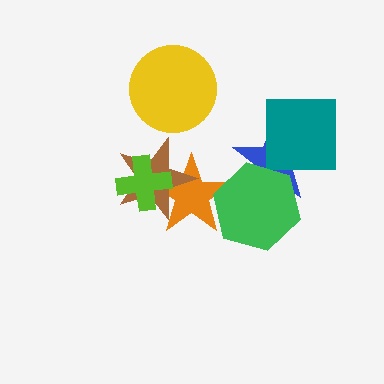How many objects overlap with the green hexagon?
2 objects overlap with the green hexagon.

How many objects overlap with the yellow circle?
0 objects overlap with the yellow circle.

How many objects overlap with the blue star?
2 objects overlap with the blue star.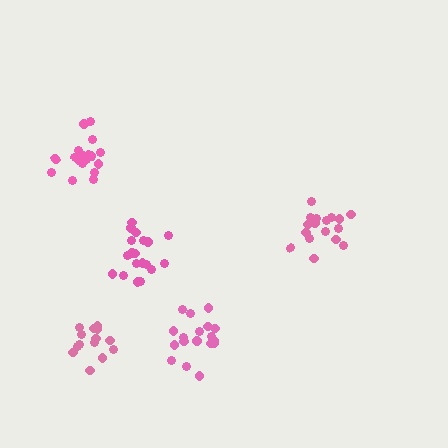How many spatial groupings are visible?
There are 5 spatial groupings.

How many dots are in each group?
Group 1: 18 dots, Group 2: 20 dots, Group 3: 17 dots, Group 4: 18 dots, Group 5: 14 dots (87 total).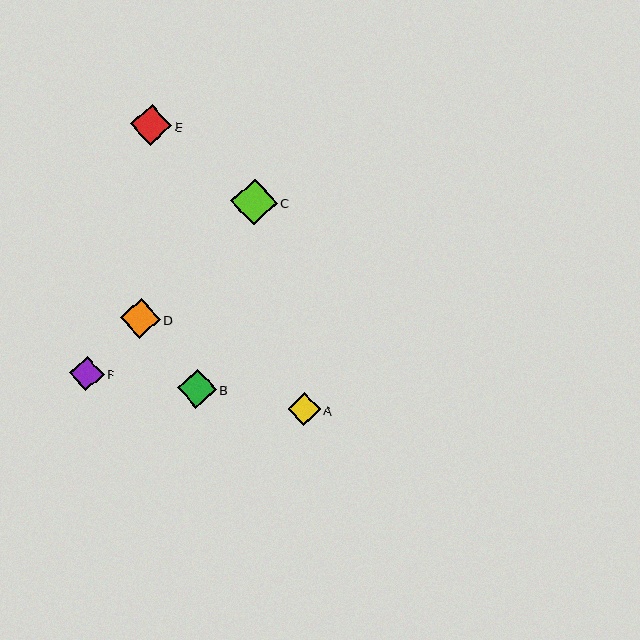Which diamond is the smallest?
Diamond A is the smallest with a size of approximately 33 pixels.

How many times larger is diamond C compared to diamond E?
Diamond C is approximately 1.1 times the size of diamond E.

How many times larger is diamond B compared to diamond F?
Diamond B is approximately 1.1 times the size of diamond F.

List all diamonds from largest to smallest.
From largest to smallest: C, E, D, B, F, A.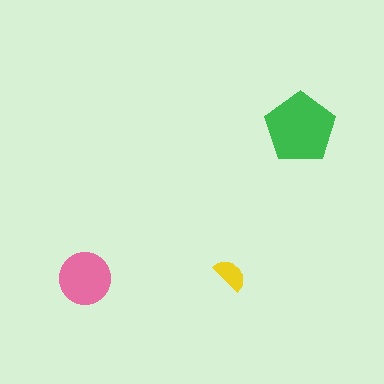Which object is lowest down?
The pink circle is bottommost.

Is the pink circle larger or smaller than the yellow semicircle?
Larger.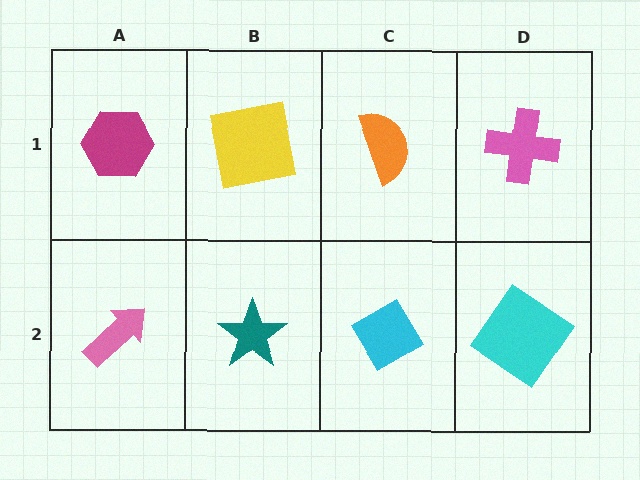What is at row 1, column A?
A magenta hexagon.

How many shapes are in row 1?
4 shapes.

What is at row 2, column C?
A cyan diamond.